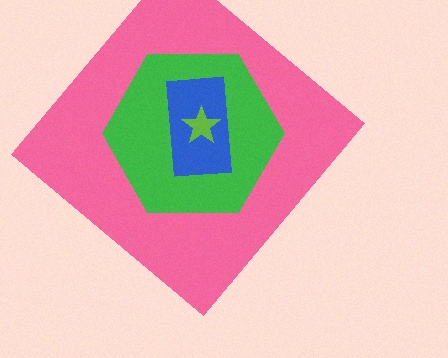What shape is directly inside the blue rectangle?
The lime star.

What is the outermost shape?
The pink diamond.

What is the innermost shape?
The lime star.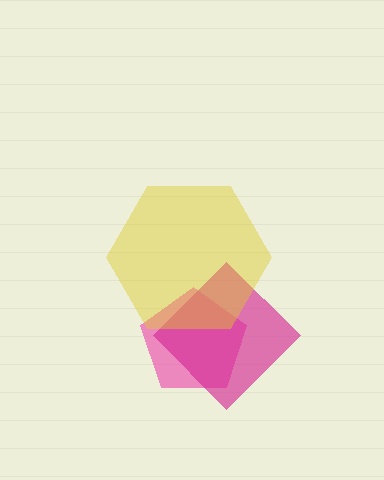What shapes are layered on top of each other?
The layered shapes are: a pink pentagon, a magenta diamond, a yellow hexagon.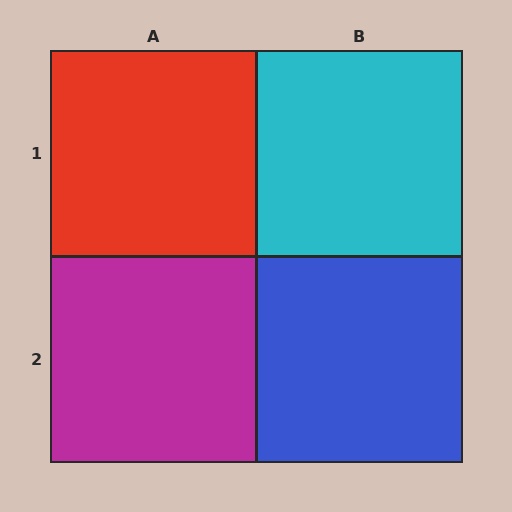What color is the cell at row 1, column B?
Cyan.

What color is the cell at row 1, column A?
Red.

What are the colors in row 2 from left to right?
Magenta, blue.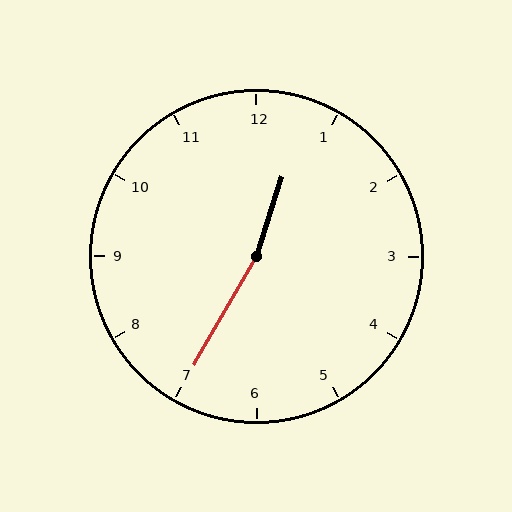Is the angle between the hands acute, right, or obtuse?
It is obtuse.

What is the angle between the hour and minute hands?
Approximately 168 degrees.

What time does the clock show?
12:35.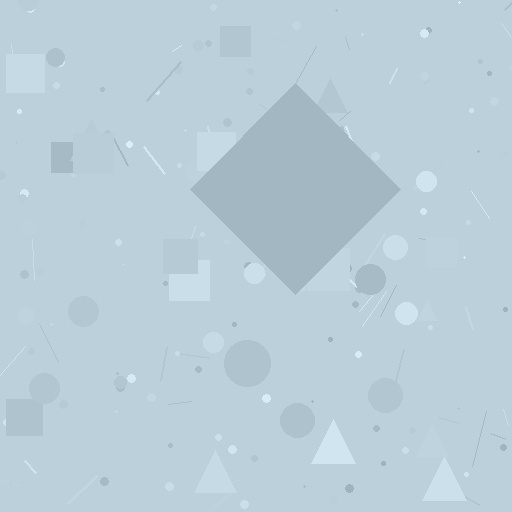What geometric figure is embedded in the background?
A diamond is embedded in the background.